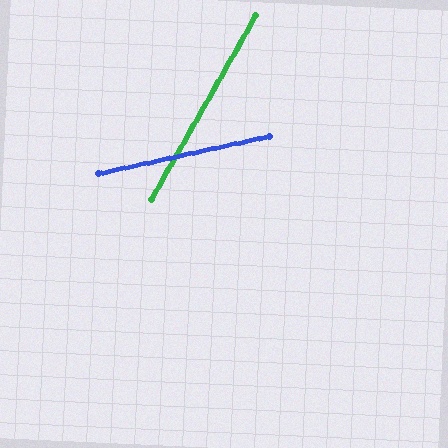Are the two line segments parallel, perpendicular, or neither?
Neither parallel nor perpendicular — they differ by about 48°.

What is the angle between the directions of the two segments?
Approximately 48 degrees.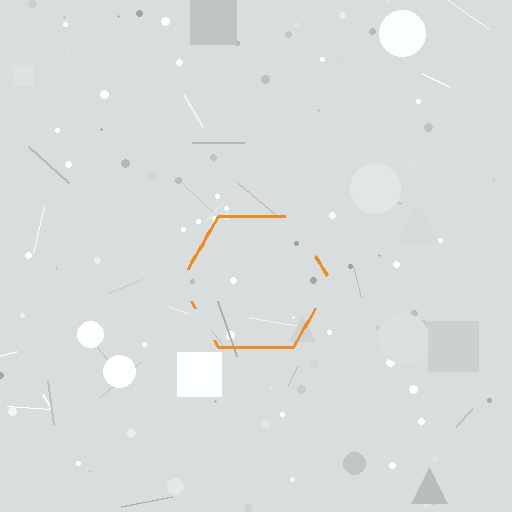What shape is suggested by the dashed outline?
The dashed outline suggests a hexagon.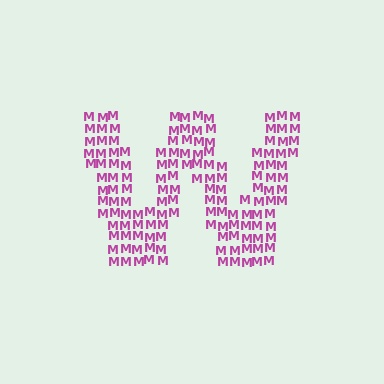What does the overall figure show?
The overall figure shows the letter W.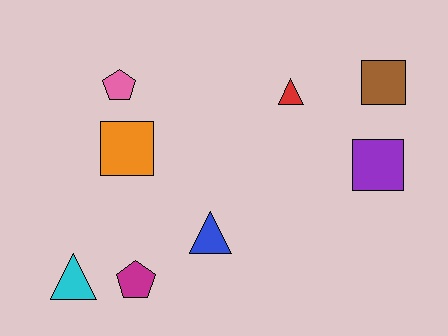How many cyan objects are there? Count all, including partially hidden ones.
There is 1 cyan object.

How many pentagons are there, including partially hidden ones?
There are 2 pentagons.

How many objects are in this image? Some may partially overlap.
There are 8 objects.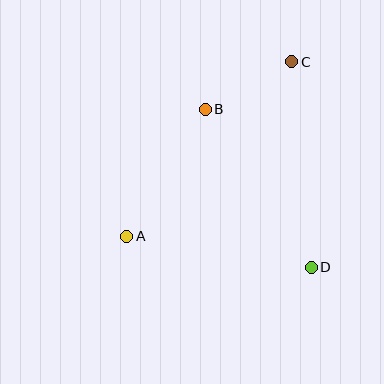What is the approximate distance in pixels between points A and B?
The distance between A and B is approximately 150 pixels.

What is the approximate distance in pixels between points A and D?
The distance between A and D is approximately 187 pixels.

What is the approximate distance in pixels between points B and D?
The distance between B and D is approximately 190 pixels.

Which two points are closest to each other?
Points B and C are closest to each other.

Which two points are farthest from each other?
Points A and C are farthest from each other.